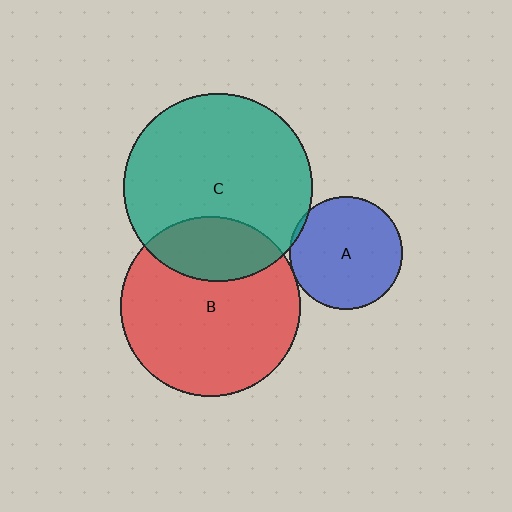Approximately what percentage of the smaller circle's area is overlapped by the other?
Approximately 5%.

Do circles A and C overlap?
Yes.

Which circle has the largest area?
Circle C (teal).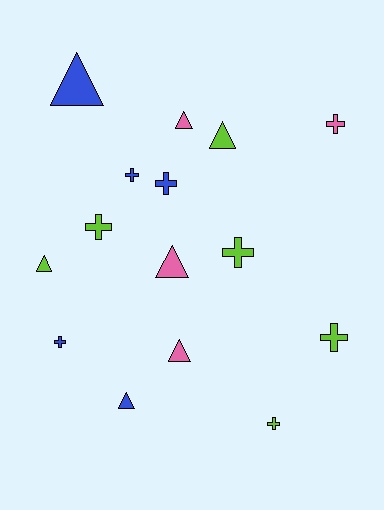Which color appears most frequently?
Lime, with 6 objects.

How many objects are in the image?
There are 15 objects.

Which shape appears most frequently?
Cross, with 8 objects.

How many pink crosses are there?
There is 1 pink cross.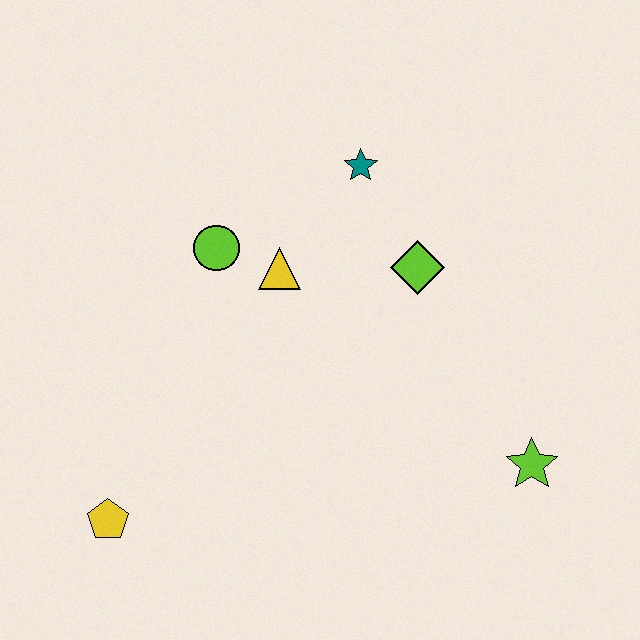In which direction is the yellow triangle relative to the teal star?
The yellow triangle is below the teal star.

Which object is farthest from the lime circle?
The lime star is farthest from the lime circle.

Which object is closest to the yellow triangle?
The lime circle is closest to the yellow triangle.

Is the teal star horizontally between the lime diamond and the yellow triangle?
Yes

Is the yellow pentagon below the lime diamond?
Yes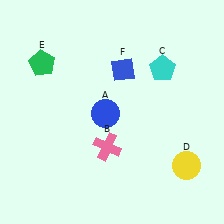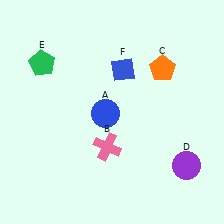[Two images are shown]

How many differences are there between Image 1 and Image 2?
There are 2 differences between the two images.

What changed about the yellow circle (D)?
In Image 1, D is yellow. In Image 2, it changed to purple.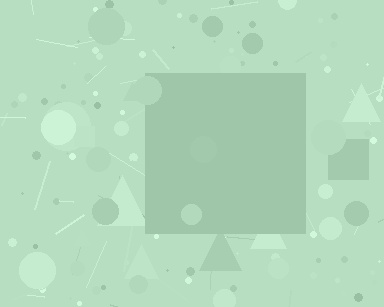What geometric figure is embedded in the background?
A square is embedded in the background.